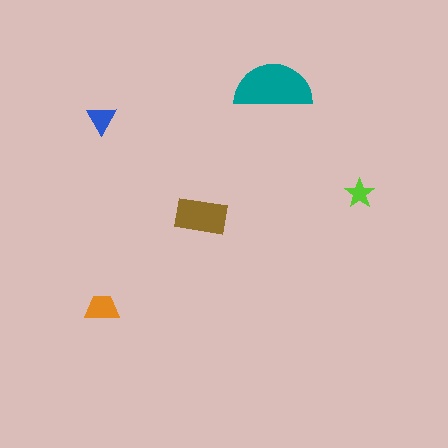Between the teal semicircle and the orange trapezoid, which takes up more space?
The teal semicircle.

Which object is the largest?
The teal semicircle.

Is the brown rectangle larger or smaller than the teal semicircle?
Smaller.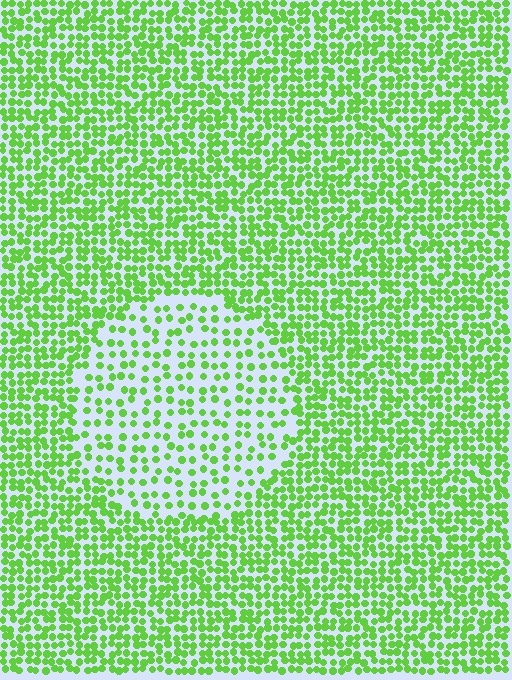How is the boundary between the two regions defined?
The boundary is defined by a change in element density (approximately 2.0x ratio). All elements are the same color, size, and shape.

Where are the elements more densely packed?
The elements are more densely packed outside the circle boundary.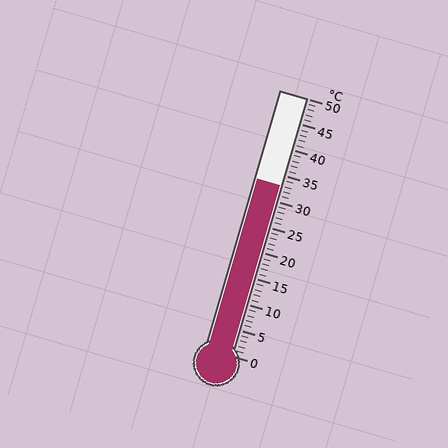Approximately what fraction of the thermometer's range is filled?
The thermometer is filled to approximately 65% of its range.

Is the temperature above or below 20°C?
The temperature is above 20°C.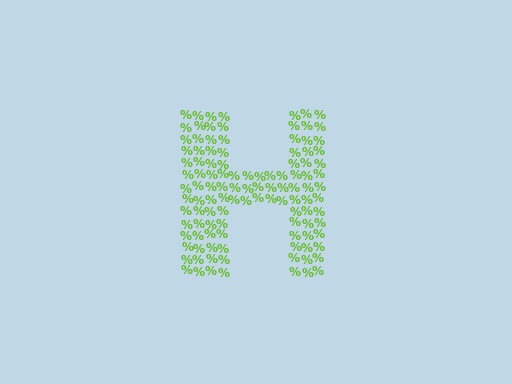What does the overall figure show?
The overall figure shows the letter H.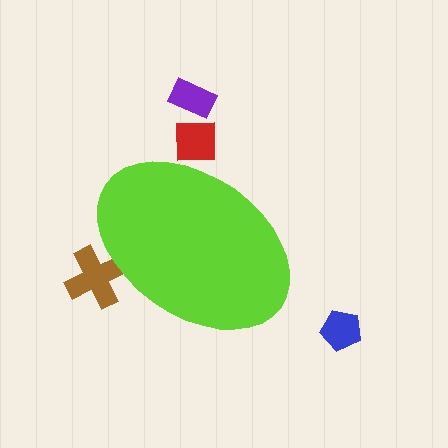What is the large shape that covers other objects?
A lime ellipse.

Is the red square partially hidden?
Yes, the red square is partially hidden behind the lime ellipse.